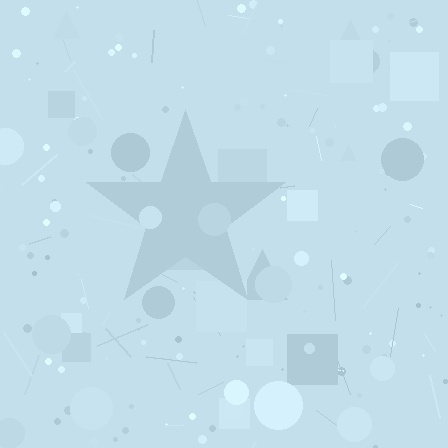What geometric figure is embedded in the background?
A star is embedded in the background.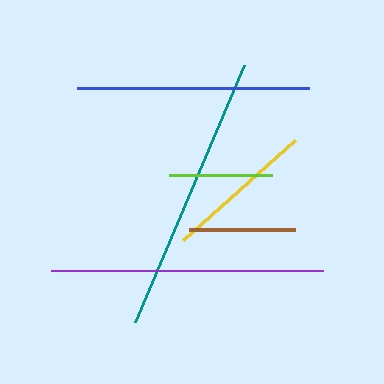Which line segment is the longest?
The teal line is the longest at approximately 278 pixels.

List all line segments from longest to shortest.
From longest to shortest: teal, purple, blue, yellow, brown, lime.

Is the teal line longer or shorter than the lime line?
The teal line is longer than the lime line.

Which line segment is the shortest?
The lime line is the shortest at approximately 103 pixels.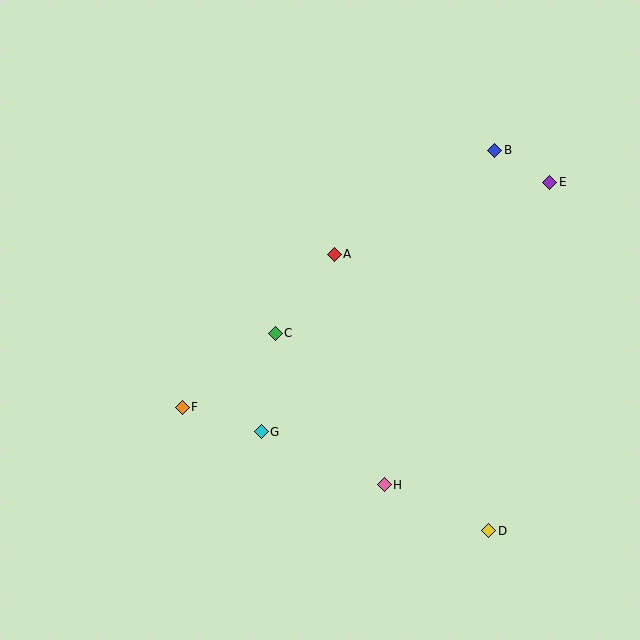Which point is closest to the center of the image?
Point C at (275, 333) is closest to the center.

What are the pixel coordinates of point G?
Point G is at (261, 432).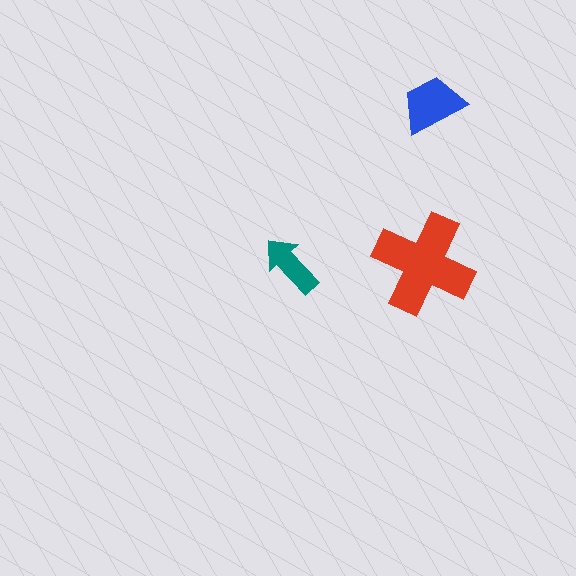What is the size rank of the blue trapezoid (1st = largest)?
2nd.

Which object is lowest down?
The teal arrow is bottommost.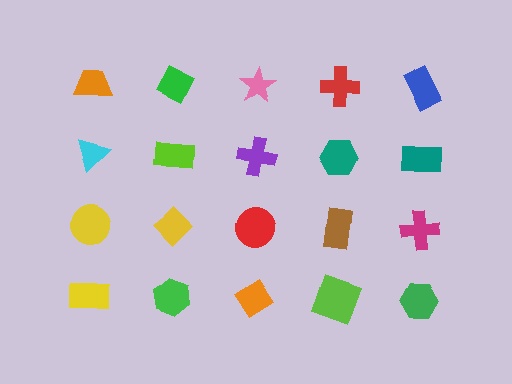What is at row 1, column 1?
An orange trapezoid.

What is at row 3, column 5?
A magenta cross.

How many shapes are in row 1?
5 shapes.